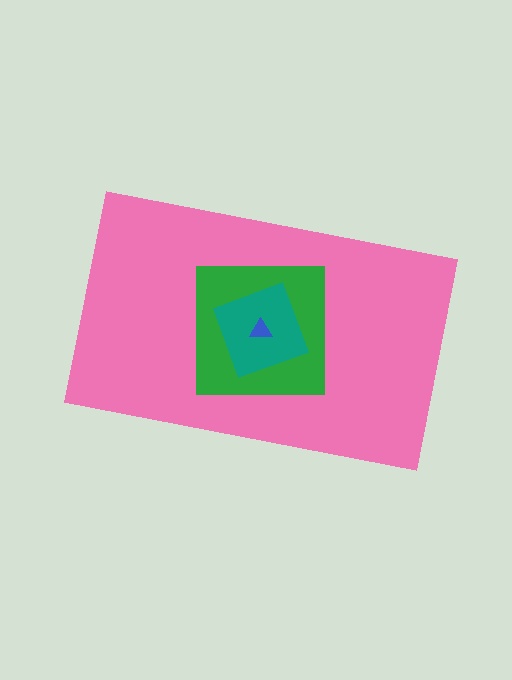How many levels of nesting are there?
4.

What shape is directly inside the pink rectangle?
The green square.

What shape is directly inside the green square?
The teal diamond.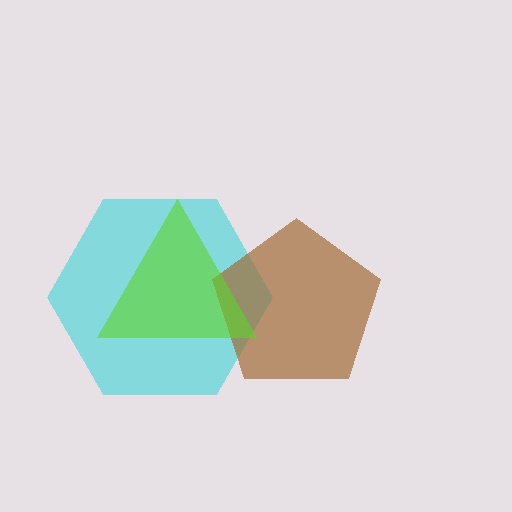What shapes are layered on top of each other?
The layered shapes are: a cyan hexagon, a brown pentagon, a lime triangle.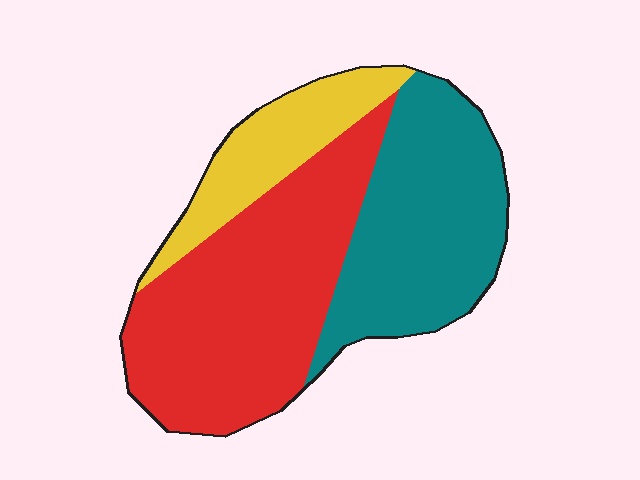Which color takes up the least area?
Yellow, at roughly 15%.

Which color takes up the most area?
Red, at roughly 45%.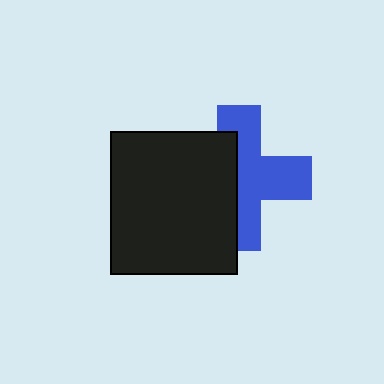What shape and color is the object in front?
The object in front is a black rectangle.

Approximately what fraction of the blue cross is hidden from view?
Roughly 43% of the blue cross is hidden behind the black rectangle.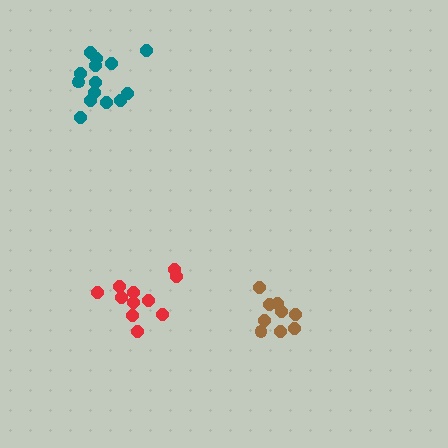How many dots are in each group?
Group 1: 14 dots, Group 2: 11 dots, Group 3: 9 dots (34 total).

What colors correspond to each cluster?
The clusters are colored: teal, red, brown.